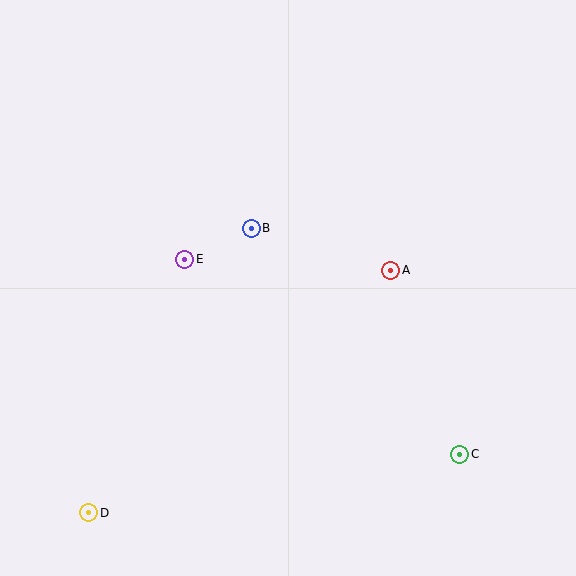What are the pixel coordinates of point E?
Point E is at (185, 259).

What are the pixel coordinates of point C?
Point C is at (460, 454).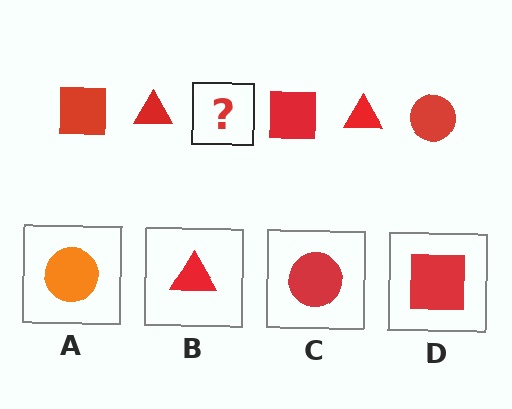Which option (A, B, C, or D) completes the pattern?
C.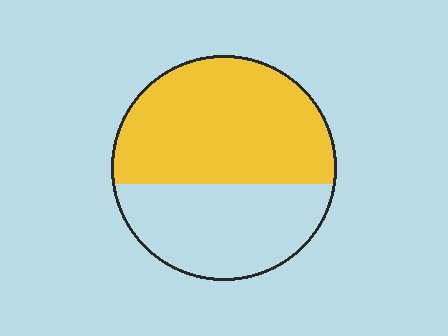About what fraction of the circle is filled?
About three fifths (3/5).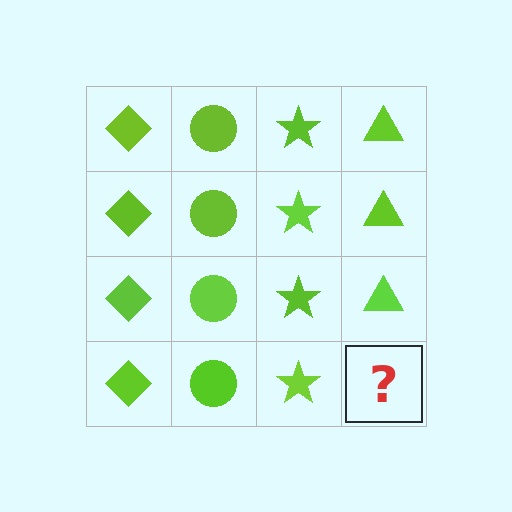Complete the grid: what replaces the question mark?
The question mark should be replaced with a lime triangle.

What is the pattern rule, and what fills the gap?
The rule is that each column has a consistent shape. The gap should be filled with a lime triangle.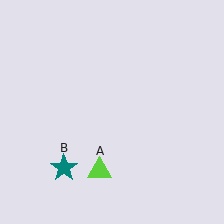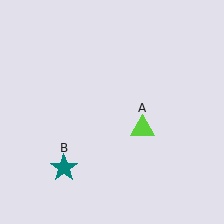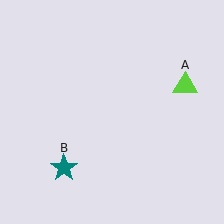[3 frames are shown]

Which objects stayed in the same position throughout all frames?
Teal star (object B) remained stationary.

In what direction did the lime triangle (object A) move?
The lime triangle (object A) moved up and to the right.